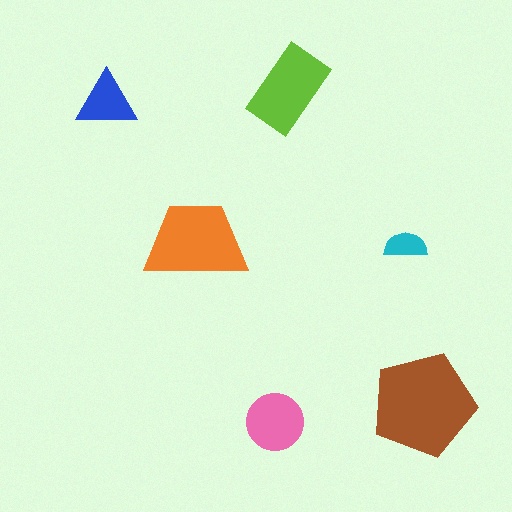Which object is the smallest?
The cyan semicircle.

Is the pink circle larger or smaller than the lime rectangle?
Smaller.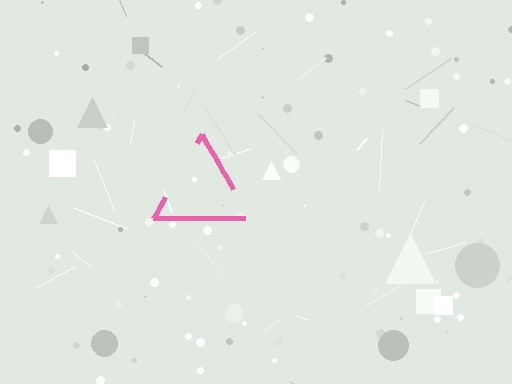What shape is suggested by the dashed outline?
The dashed outline suggests a triangle.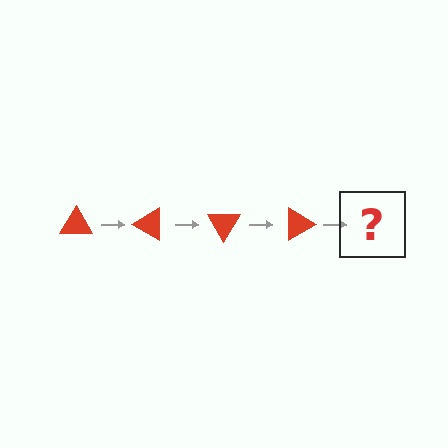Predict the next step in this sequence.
The next step is a red triangle rotated 120 degrees.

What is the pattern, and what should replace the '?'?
The pattern is that the triangle rotates 30 degrees each step. The '?' should be a red triangle rotated 120 degrees.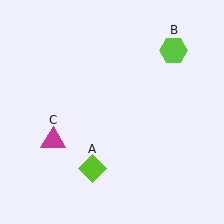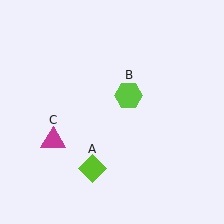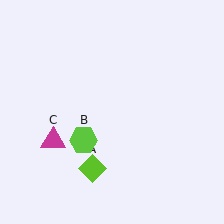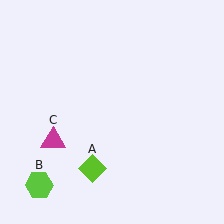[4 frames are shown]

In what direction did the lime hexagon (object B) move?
The lime hexagon (object B) moved down and to the left.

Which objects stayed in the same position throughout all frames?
Lime diamond (object A) and magenta triangle (object C) remained stationary.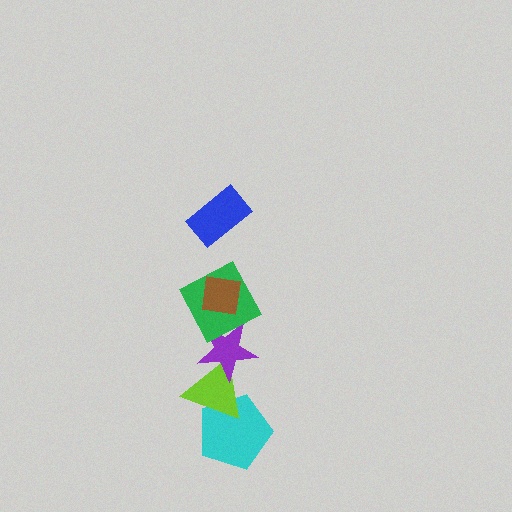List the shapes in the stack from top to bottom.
From top to bottom: the blue rectangle, the brown square, the green square, the purple star, the lime triangle, the cyan pentagon.